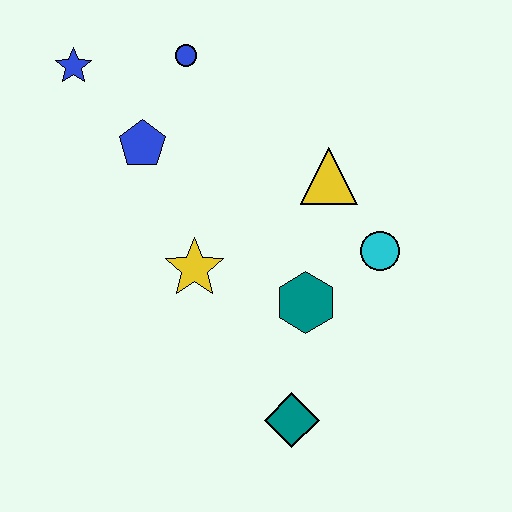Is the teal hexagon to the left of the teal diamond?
No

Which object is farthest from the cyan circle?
The blue star is farthest from the cyan circle.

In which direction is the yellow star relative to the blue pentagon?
The yellow star is below the blue pentagon.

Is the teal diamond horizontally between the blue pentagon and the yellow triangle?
Yes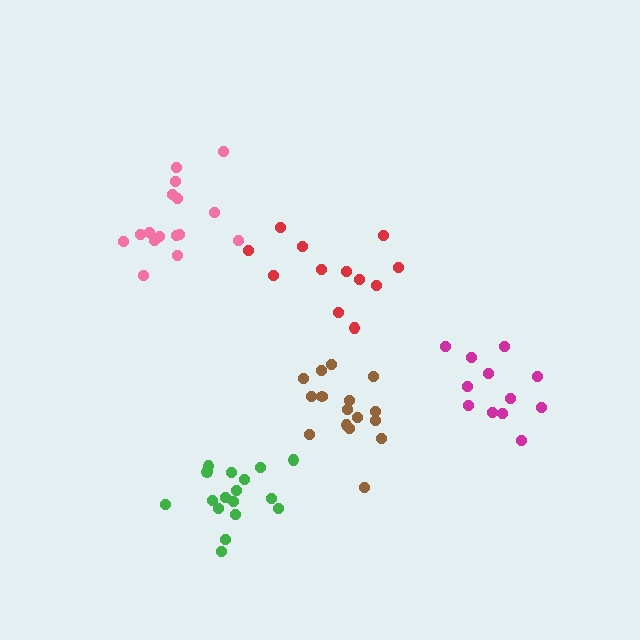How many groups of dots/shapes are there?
There are 5 groups.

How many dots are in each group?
Group 1: 17 dots, Group 2: 16 dots, Group 3: 12 dots, Group 4: 17 dots, Group 5: 12 dots (74 total).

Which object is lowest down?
The green cluster is bottommost.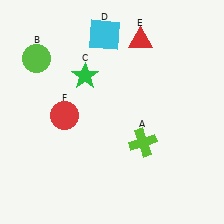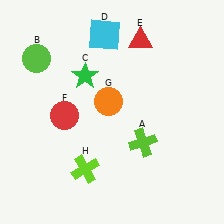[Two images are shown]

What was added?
An orange circle (G), a lime cross (H) were added in Image 2.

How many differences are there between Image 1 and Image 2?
There are 2 differences between the two images.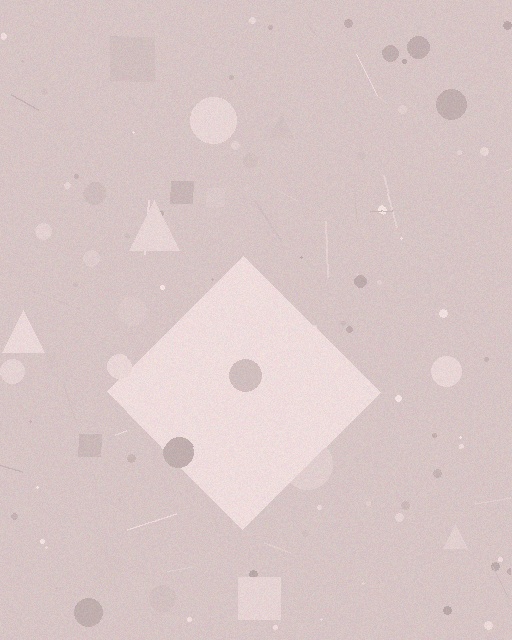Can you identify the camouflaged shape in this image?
The camouflaged shape is a diamond.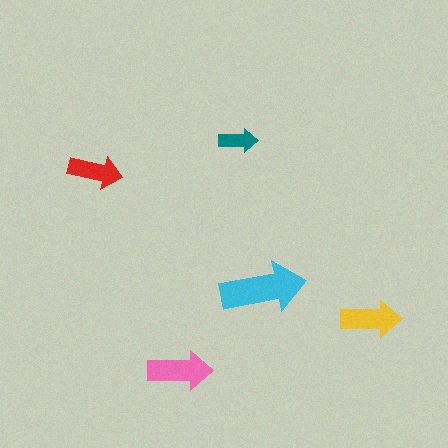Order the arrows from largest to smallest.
the cyan one, the pink one, the yellow one, the red one, the teal one.